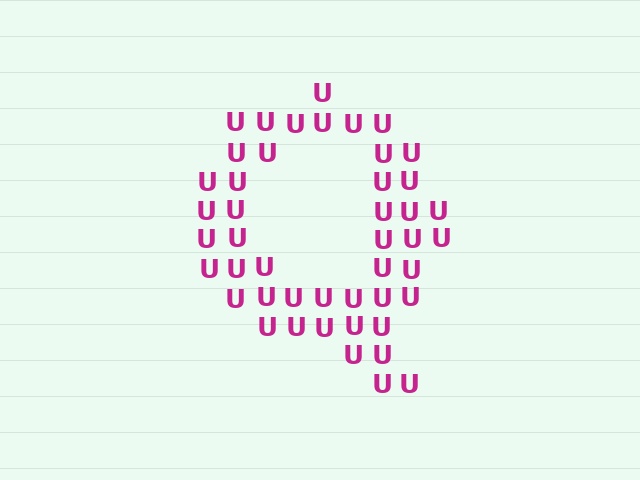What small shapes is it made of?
It is made of small letter U's.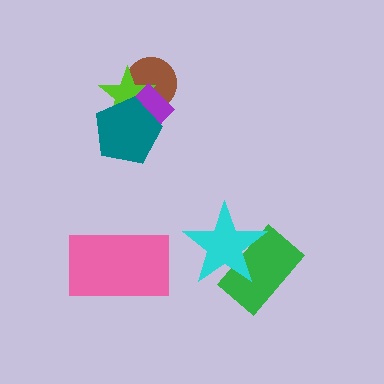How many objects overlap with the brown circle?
3 objects overlap with the brown circle.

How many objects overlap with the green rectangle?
1 object overlaps with the green rectangle.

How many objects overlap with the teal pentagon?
3 objects overlap with the teal pentagon.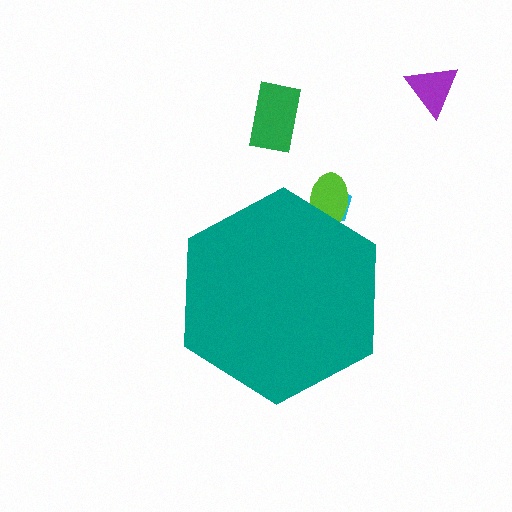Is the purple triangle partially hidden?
No, the purple triangle is fully visible.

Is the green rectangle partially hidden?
No, the green rectangle is fully visible.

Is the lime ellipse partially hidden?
Yes, the lime ellipse is partially hidden behind the teal hexagon.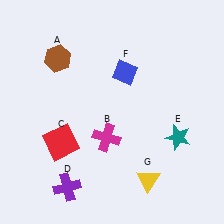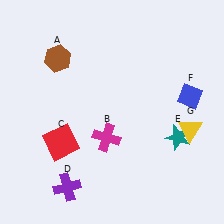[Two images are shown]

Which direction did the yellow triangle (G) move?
The yellow triangle (G) moved up.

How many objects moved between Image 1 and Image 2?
2 objects moved between the two images.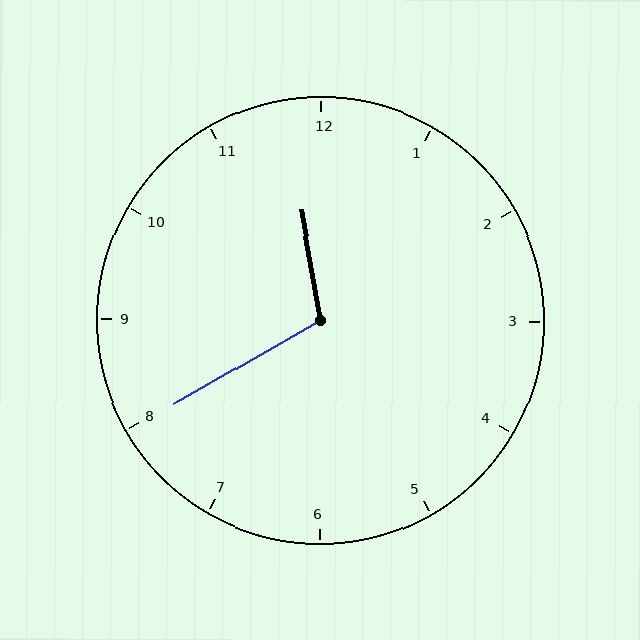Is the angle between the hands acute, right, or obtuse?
It is obtuse.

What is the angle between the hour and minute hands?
Approximately 110 degrees.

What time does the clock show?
11:40.